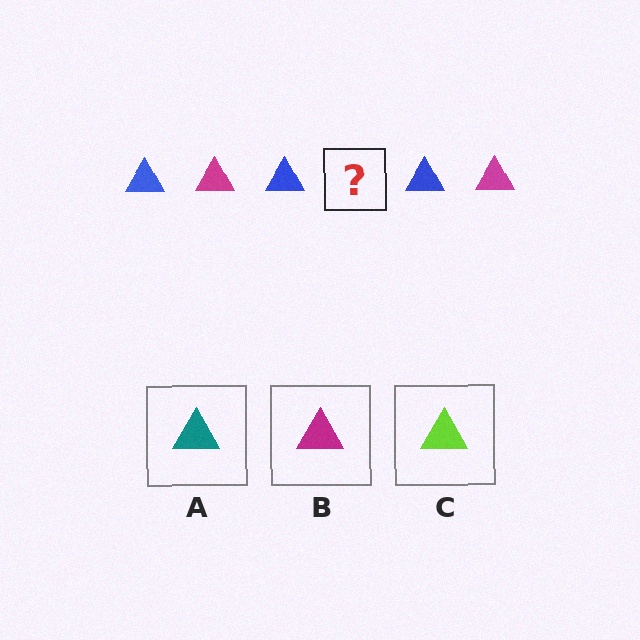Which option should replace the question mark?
Option B.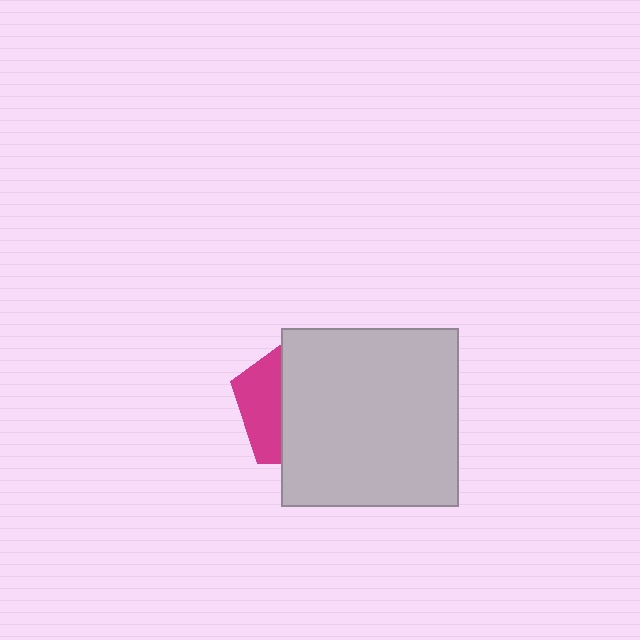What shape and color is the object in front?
The object in front is a light gray square.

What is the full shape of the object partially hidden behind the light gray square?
The partially hidden object is a magenta pentagon.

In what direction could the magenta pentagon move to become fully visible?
The magenta pentagon could move left. That would shift it out from behind the light gray square entirely.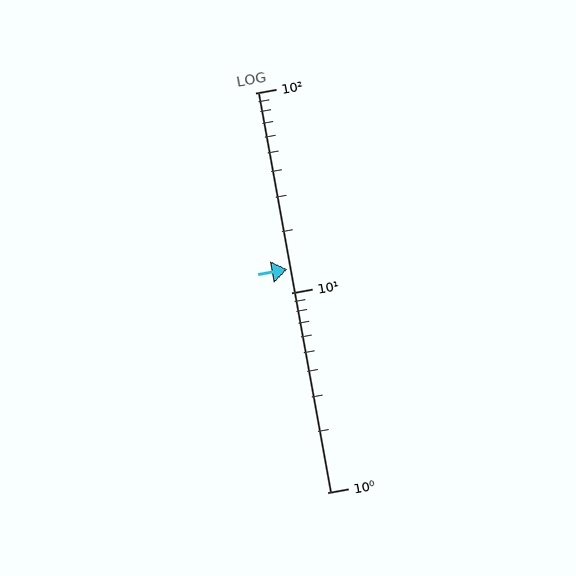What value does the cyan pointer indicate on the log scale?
The pointer indicates approximately 13.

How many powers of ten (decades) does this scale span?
The scale spans 2 decades, from 1 to 100.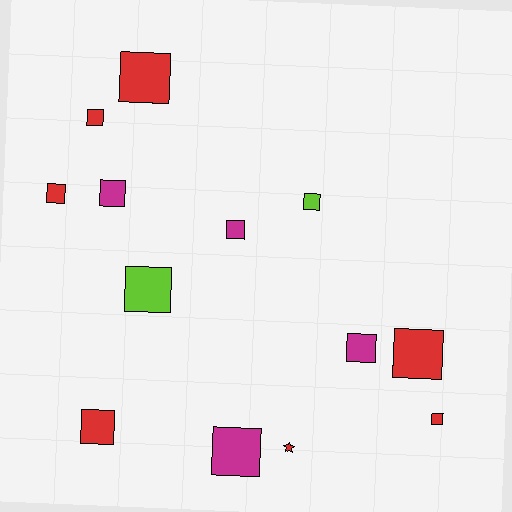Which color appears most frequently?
Red, with 7 objects.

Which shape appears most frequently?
Square, with 12 objects.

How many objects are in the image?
There are 13 objects.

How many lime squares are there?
There are 2 lime squares.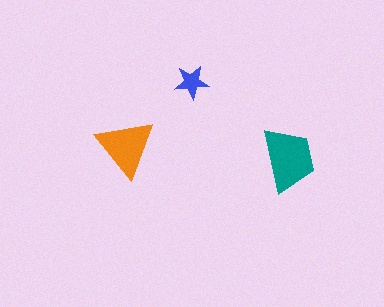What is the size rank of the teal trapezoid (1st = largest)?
1st.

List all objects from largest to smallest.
The teal trapezoid, the orange triangle, the blue star.